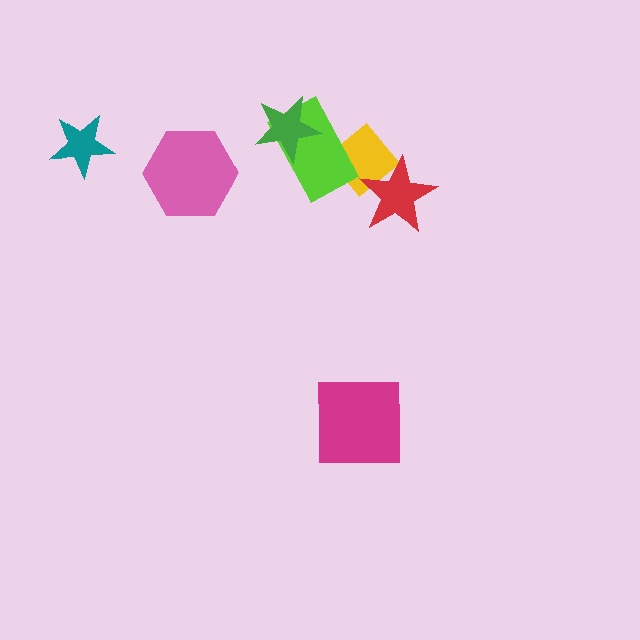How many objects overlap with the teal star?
0 objects overlap with the teal star.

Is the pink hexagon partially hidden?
No, no other shape covers it.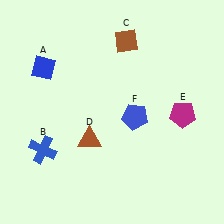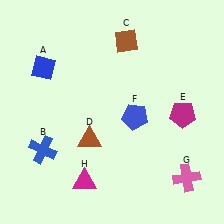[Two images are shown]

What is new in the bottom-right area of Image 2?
A pink cross (G) was added in the bottom-right area of Image 2.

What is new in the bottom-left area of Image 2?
A magenta triangle (H) was added in the bottom-left area of Image 2.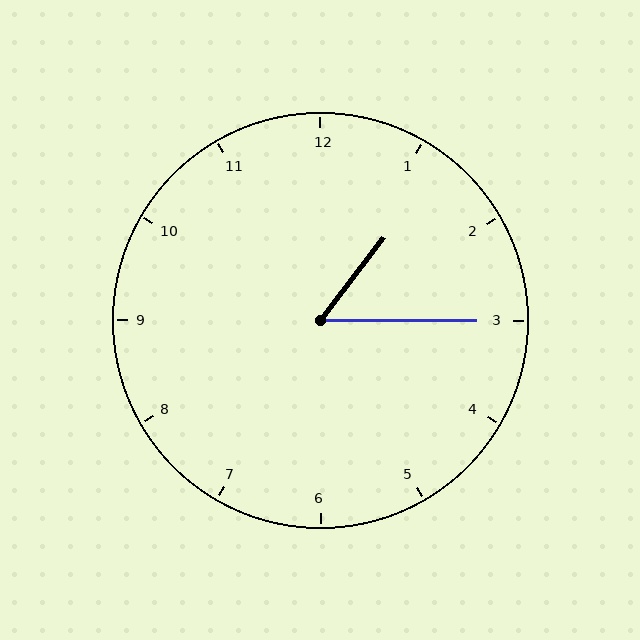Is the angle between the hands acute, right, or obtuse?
It is acute.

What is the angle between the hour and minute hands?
Approximately 52 degrees.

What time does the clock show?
1:15.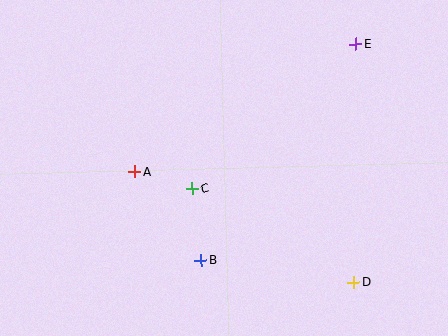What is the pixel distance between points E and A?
The distance between E and A is 255 pixels.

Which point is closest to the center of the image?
Point C at (192, 188) is closest to the center.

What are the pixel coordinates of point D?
Point D is at (354, 283).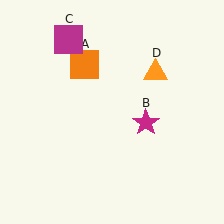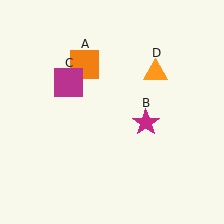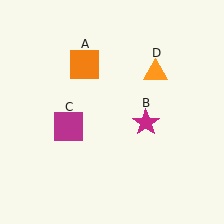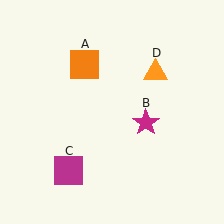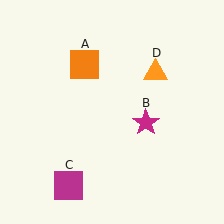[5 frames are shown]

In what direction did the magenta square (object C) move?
The magenta square (object C) moved down.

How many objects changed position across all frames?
1 object changed position: magenta square (object C).